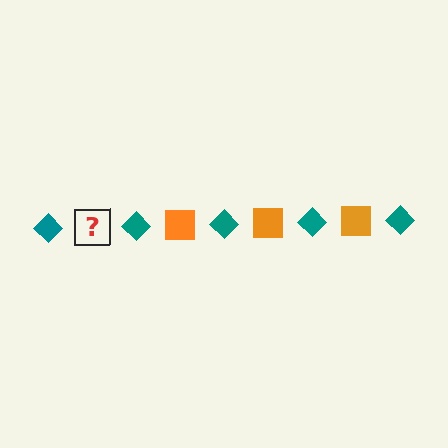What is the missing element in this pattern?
The missing element is an orange square.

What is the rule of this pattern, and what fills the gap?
The rule is that the pattern alternates between teal diamond and orange square. The gap should be filled with an orange square.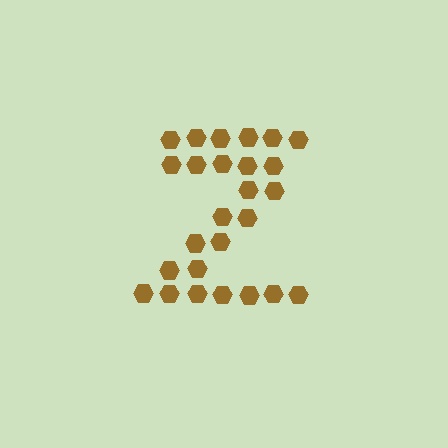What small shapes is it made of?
It is made of small hexagons.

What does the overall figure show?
The overall figure shows the letter Z.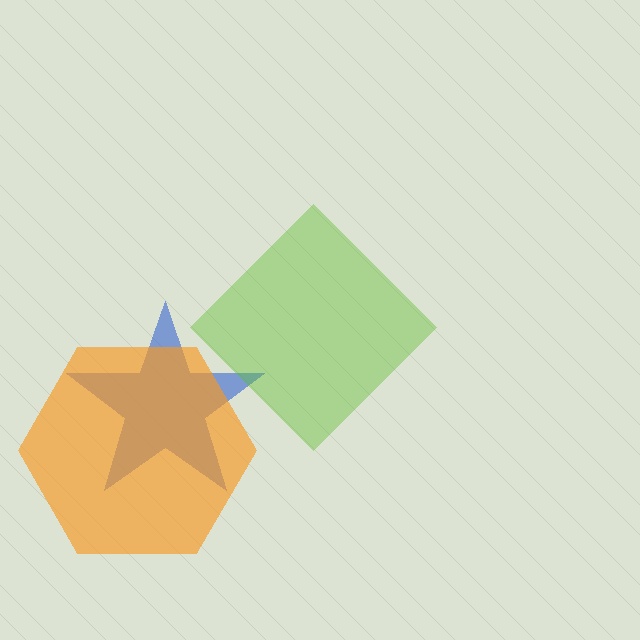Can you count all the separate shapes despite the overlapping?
Yes, there are 3 separate shapes.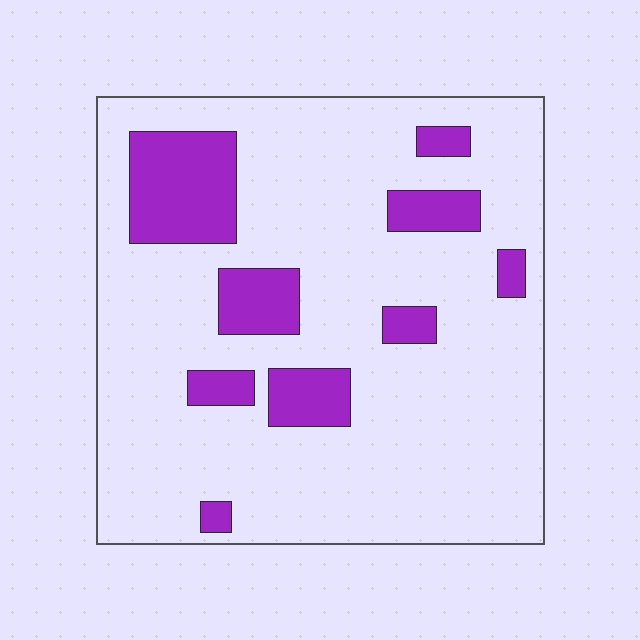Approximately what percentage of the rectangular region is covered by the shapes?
Approximately 15%.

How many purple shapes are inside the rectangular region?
9.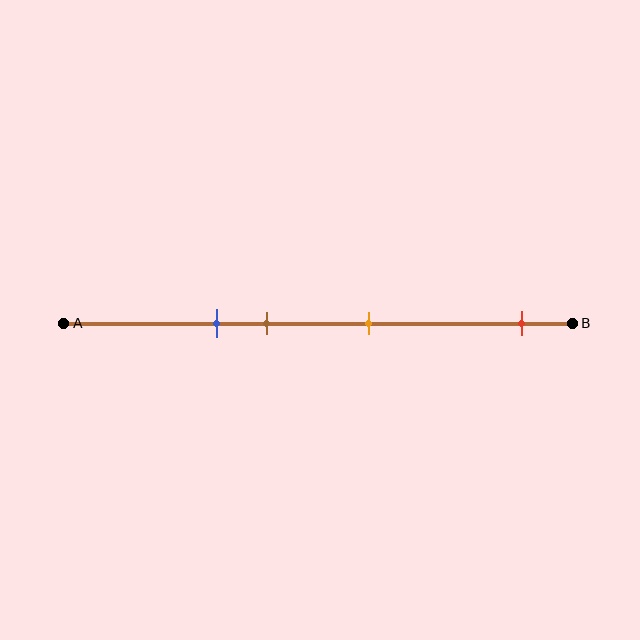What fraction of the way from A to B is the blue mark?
The blue mark is approximately 30% (0.3) of the way from A to B.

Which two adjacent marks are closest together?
The blue and brown marks are the closest adjacent pair.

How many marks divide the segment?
There are 4 marks dividing the segment.